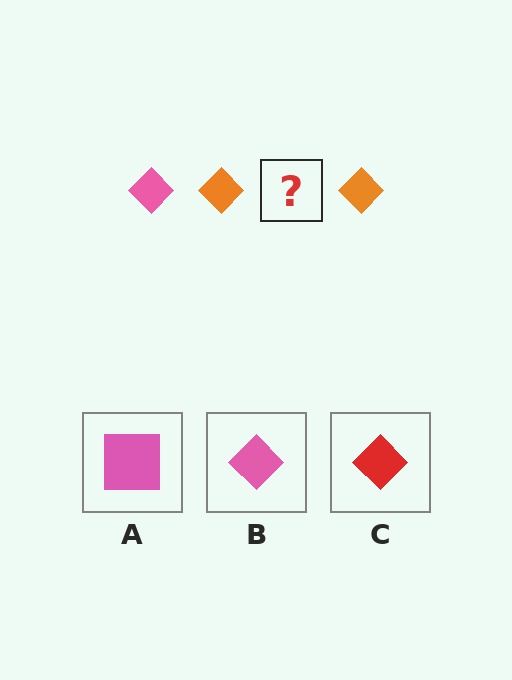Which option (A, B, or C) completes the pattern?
B.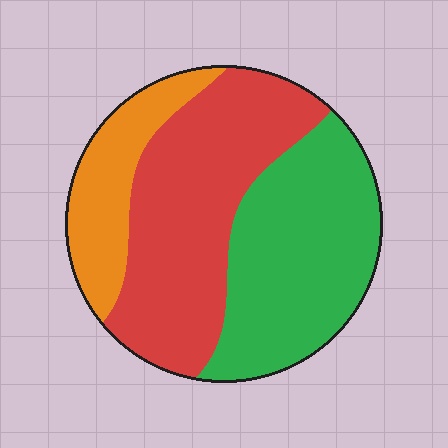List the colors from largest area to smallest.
From largest to smallest: red, green, orange.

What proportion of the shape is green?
Green covers 39% of the shape.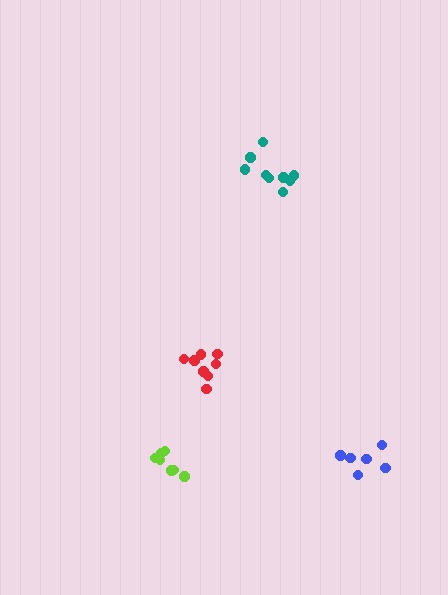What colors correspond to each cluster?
The clusters are colored: blue, lime, teal, red.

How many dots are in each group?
Group 1: 6 dots, Group 2: 7 dots, Group 3: 9 dots, Group 4: 8 dots (30 total).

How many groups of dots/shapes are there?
There are 4 groups.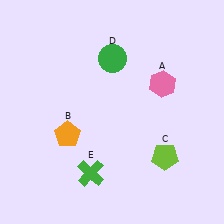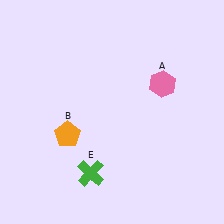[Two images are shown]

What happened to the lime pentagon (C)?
The lime pentagon (C) was removed in Image 2. It was in the bottom-right area of Image 1.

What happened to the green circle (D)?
The green circle (D) was removed in Image 2. It was in the top-right area of Image 1.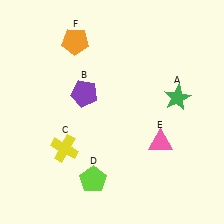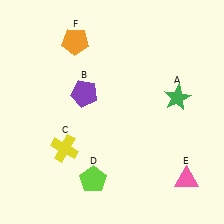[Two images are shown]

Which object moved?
The pink triangle (E) moved down.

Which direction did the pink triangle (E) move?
The pink triangle (E) moved down.